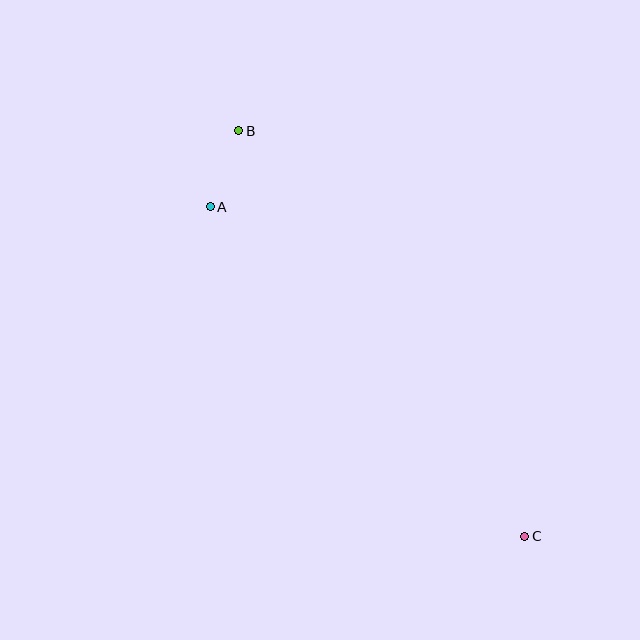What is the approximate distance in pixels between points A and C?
The distance between A and C is approximately 455 pixels.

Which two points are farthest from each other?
Points B and C are farthest from each other.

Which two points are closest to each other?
Points A and B are closest to each other.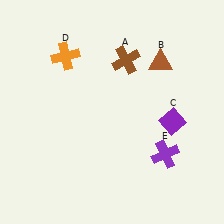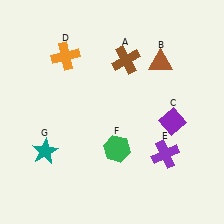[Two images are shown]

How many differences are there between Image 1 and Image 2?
There are 2 differences between the two images.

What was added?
A green hexagon (F), a teal star (G) were added in Image 2.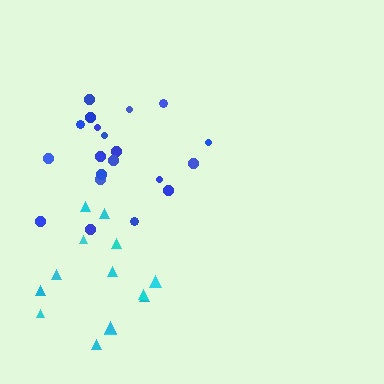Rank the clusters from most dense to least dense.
blue, cyan.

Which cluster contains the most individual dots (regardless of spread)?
Blue (20).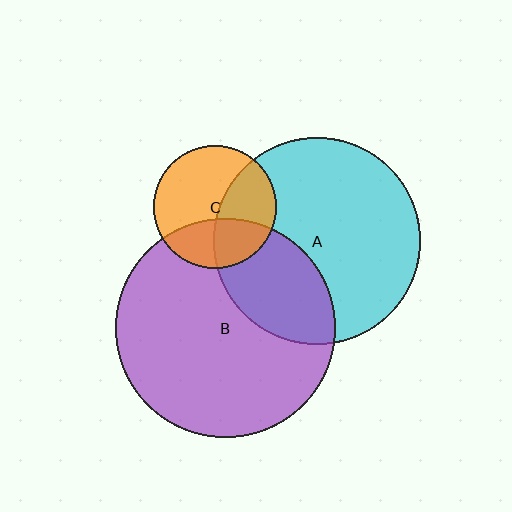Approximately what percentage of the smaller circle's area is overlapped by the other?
Approximately 30%.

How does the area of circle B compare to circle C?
Approximately 3.2 times.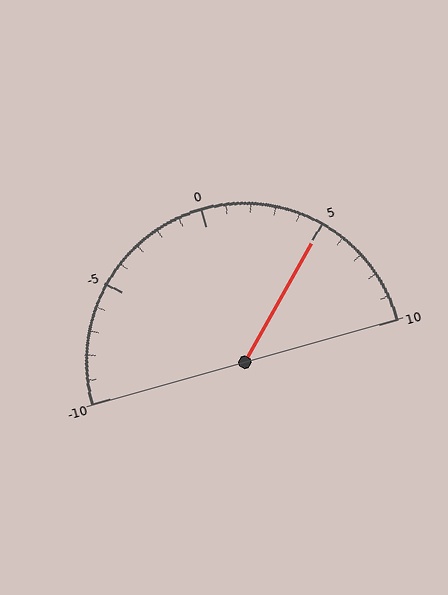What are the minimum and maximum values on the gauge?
The gauge ranges from -10 to 10.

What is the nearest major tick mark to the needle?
The nearest major tick mark is 5.